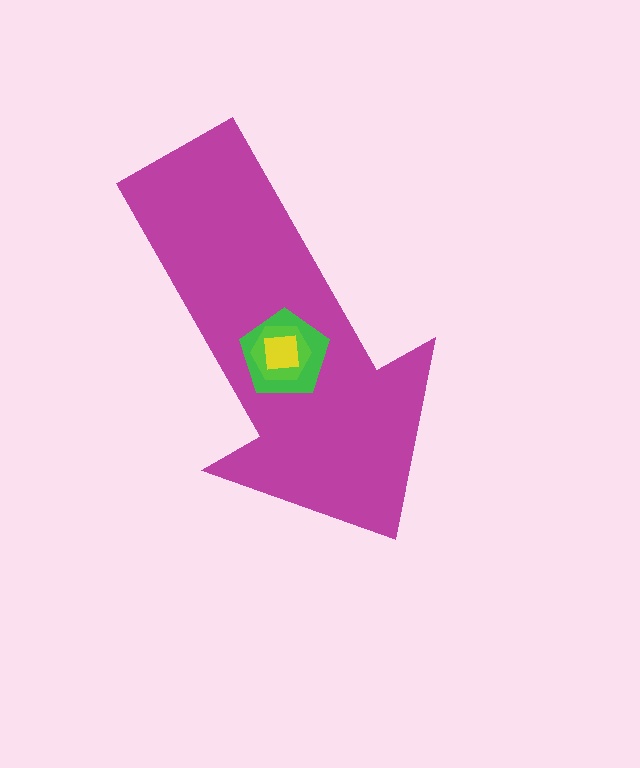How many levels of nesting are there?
4.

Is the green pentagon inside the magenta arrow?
Yes.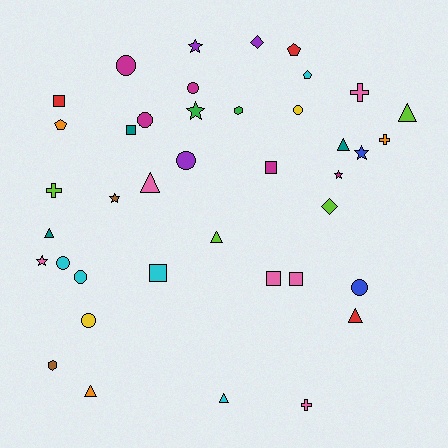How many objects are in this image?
There are 40 objects.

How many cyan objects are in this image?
There are 5 cyan objects.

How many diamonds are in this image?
There are 2 diamonds.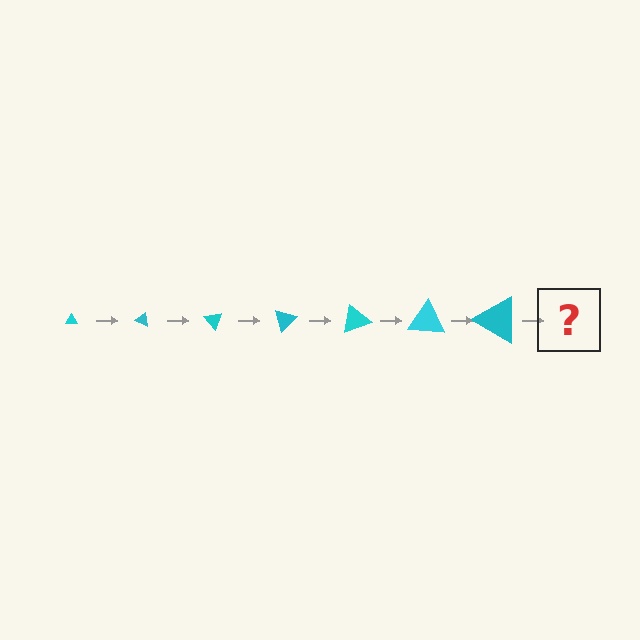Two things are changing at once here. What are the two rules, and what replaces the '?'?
The two rules are that the triangle grows larger each step and it rotates 25 degrees each step. The '?' should be a triangle, larger than the previous one and rotated 175 degrees from the start.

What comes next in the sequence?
The next element should be a triangle, larger than the previous one and rotated 175 degrees from the start.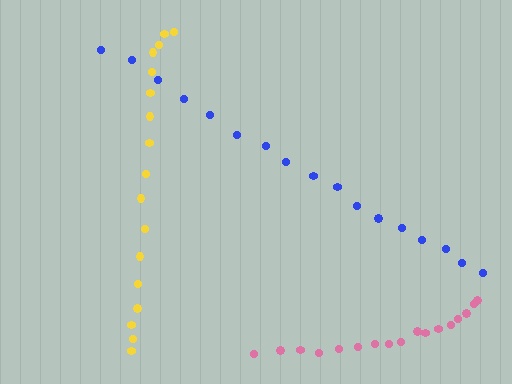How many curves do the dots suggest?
There are 3 distinct paths.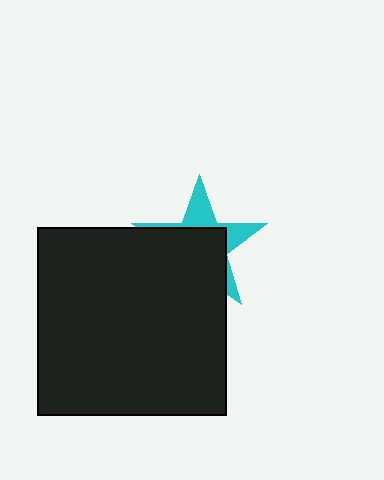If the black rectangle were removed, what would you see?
You would see the complete cyan star.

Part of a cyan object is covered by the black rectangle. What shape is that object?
It is a star.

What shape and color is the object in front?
The object in front is a black rectangle.